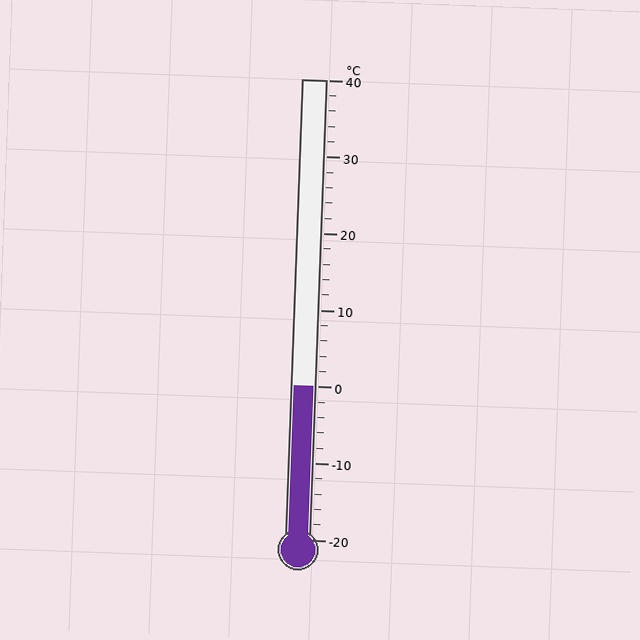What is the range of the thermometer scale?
The thermometer scale ranges from -20°C to 40°C.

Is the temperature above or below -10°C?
The temperature is above -10°C.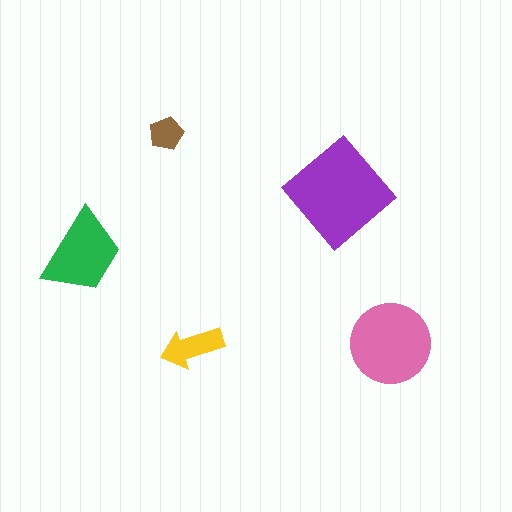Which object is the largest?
The purple diamond.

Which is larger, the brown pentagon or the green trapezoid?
The green trapezoid.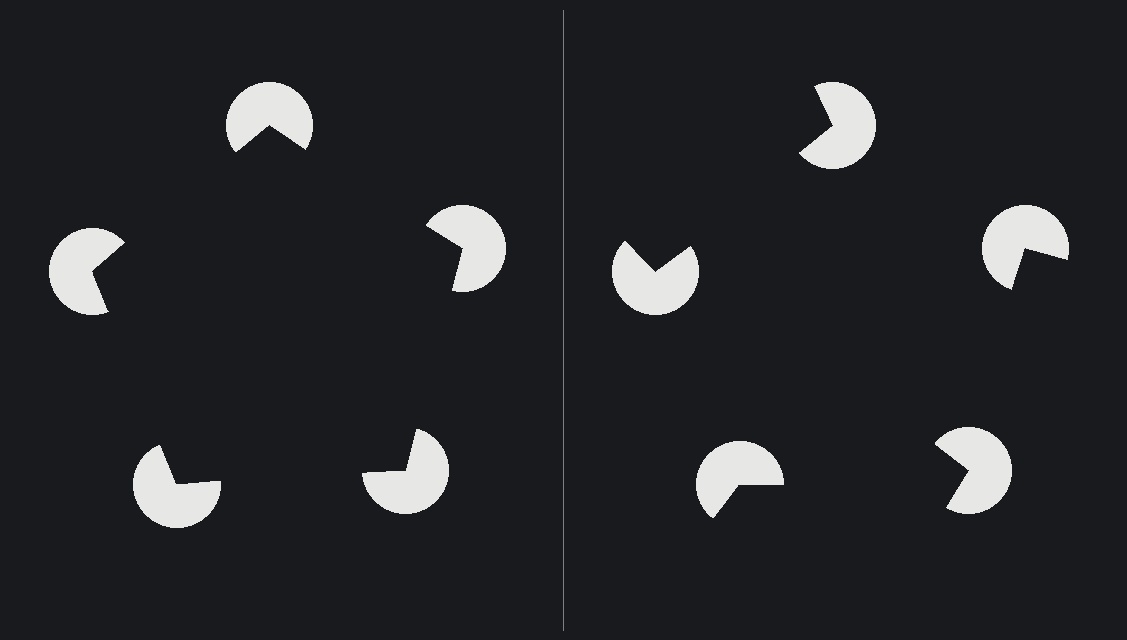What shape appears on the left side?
An illusory pentagon.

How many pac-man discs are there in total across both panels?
10 — 5 on each side.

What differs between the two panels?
The pac-man discs are positioned identically on both sides; only the wedge orientations differ. On the left they align to a pentagon; on the right they are misaligned.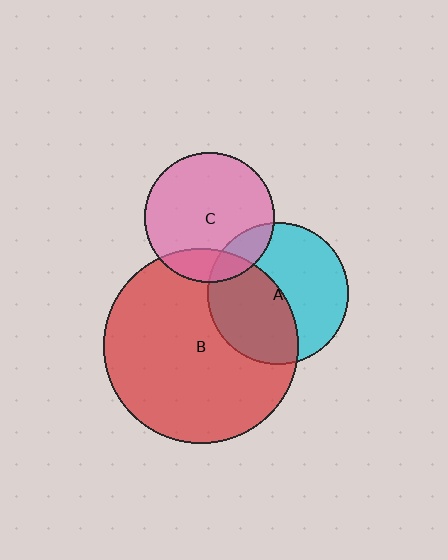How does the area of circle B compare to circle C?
Approximately 2.2 times.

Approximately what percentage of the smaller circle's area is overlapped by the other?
Approximately 45%.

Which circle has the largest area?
Circle B (red).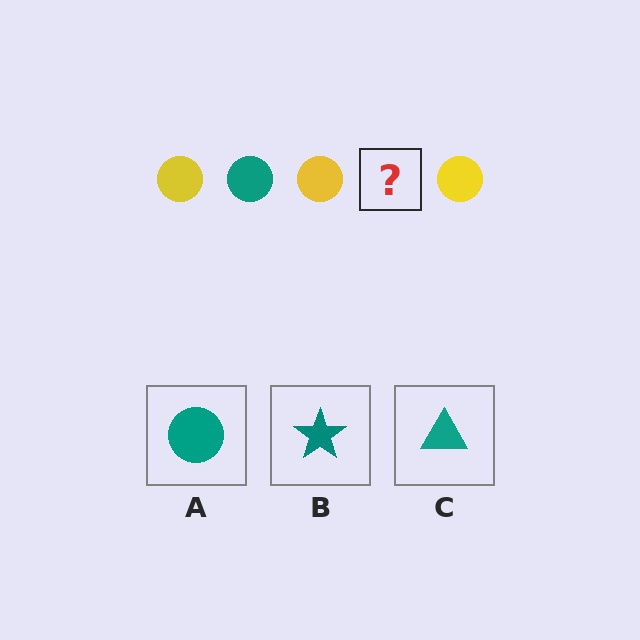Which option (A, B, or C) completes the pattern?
A.